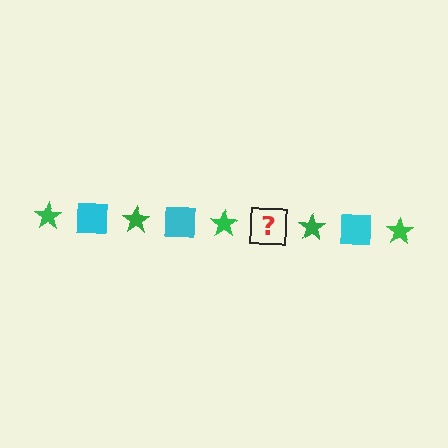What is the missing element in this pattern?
The missing element is a cyan square.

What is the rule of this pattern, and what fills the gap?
The rule is that the pattern alternates between green star and cyan square. The gap should be filled with a cyan square.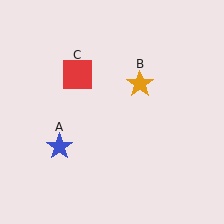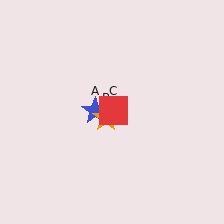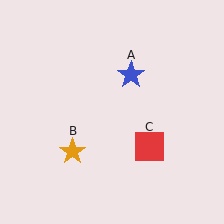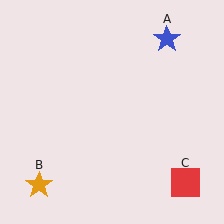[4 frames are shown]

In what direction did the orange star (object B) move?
The orange star (object B) moved down and to the left.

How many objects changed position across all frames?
3 objects changed position: blue star (object A), orange star (object B), red square (object C).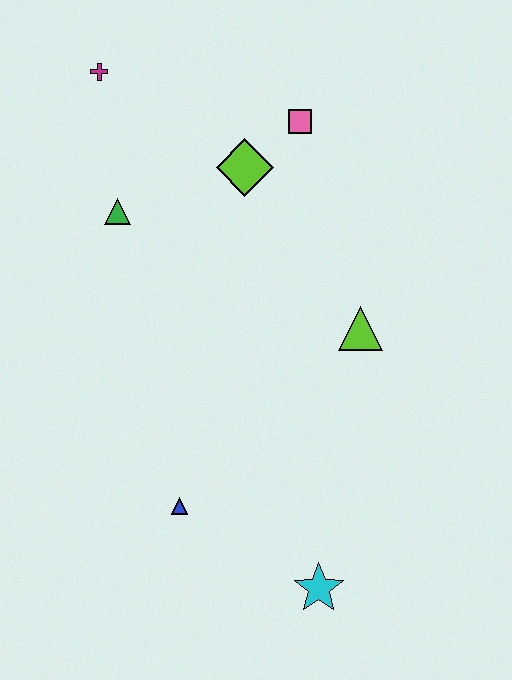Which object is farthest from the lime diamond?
The cyan star is farthest from the lime diamond.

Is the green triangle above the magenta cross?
No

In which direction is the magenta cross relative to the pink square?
The magenta cross is to the left of the pink square.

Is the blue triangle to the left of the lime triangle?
Yes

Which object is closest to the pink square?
The lime diamond is closest to the pink square.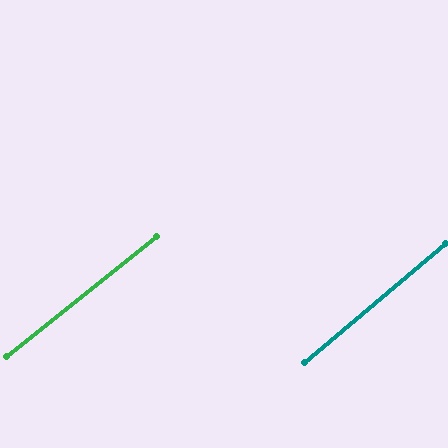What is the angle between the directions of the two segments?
Approximately 2 degrees.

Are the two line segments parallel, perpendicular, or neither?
Parallel — their directions differ by only 1.6°.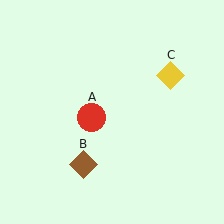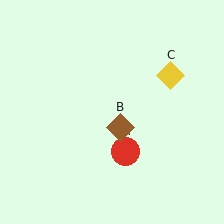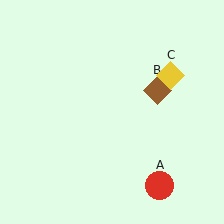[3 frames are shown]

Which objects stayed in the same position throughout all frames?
Yellow diamond (object C) remained stationary.